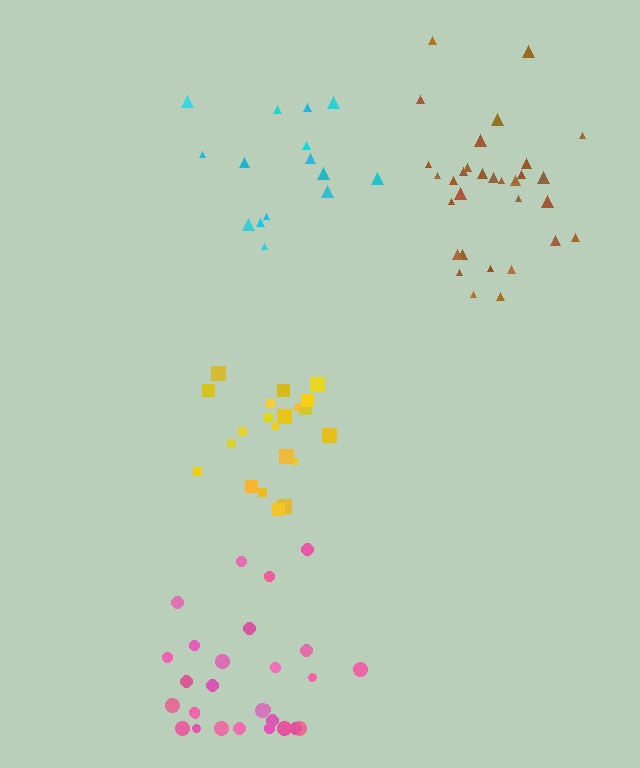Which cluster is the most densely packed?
Yellow.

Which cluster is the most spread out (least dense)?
Cyan.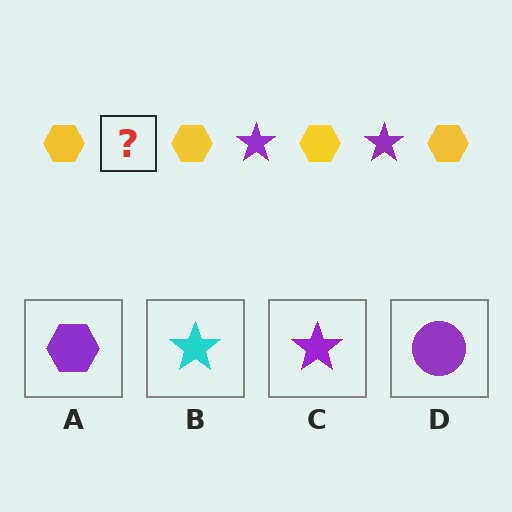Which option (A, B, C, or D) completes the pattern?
C.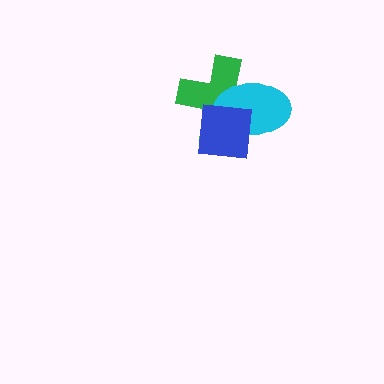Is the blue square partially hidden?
No, no other shape covers it.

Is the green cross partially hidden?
Yes, it is partially covered by another shape.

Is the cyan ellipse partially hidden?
Yes, it is partially covered by another shape.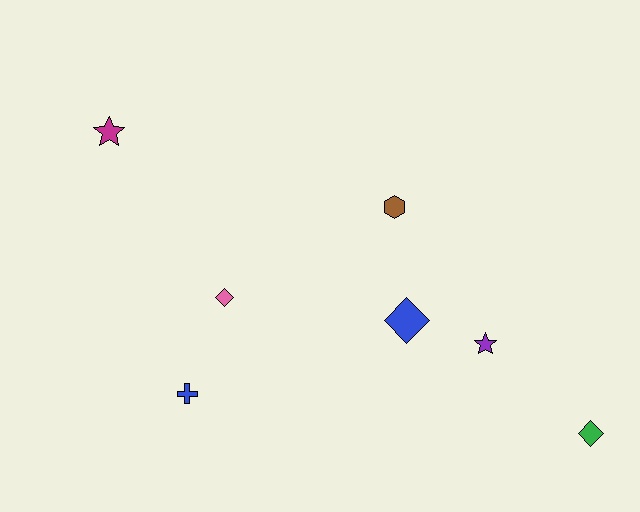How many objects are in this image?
There are 7 objects.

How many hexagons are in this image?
There is 1 hexagon.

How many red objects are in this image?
There are no red objects.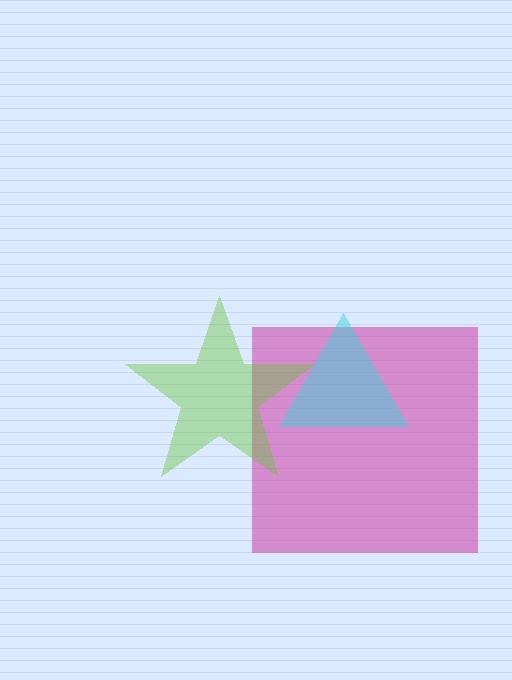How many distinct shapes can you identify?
There are 3 distinct shapes: a magenta square, a lime star, a cyan triangle.